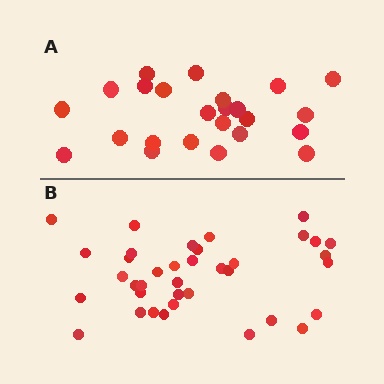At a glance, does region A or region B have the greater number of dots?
Region B (the bottom region) has more dots.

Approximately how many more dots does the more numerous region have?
Region B has approximately 15 more dots than region A.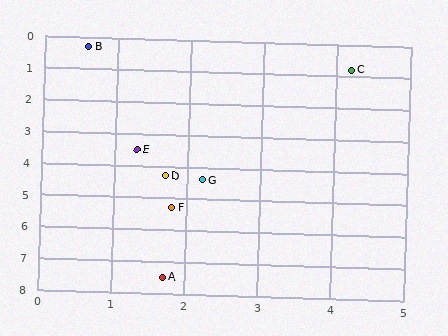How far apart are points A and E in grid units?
Points A and E are about 4.0 grid units apart.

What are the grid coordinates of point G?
Point G is at approximately (2.2, 4.4).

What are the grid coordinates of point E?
Point E is at approximately (1.3, 3.5).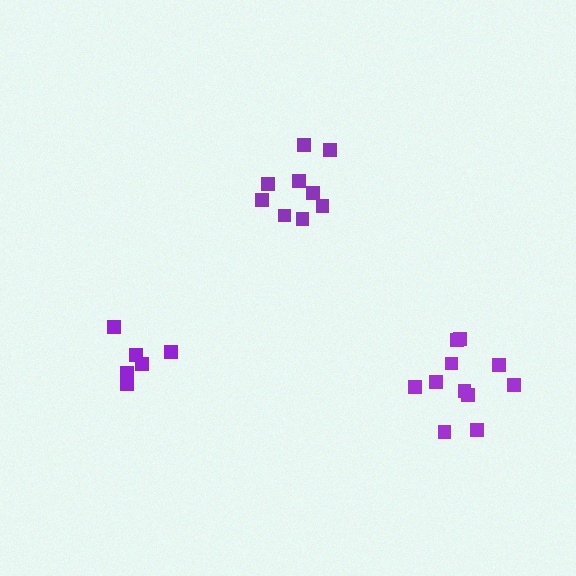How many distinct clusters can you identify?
There are 3 distinct clusters.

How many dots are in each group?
Group 1: 11 dots, Group 2: 6 dots, Group 3: 9 dots (26 total).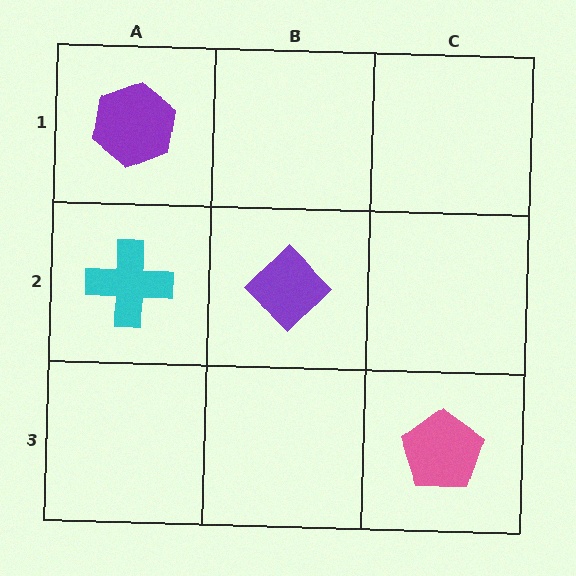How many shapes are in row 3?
1 shape.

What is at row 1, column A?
A purple hexagon.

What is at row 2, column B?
A purple diamond.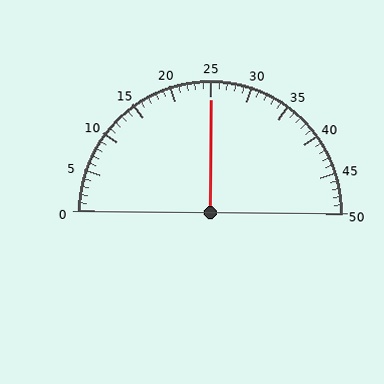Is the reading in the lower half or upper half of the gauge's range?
The reading is in the upper half of the range (0 to 50).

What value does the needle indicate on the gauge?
The needle indicates approximately 25.